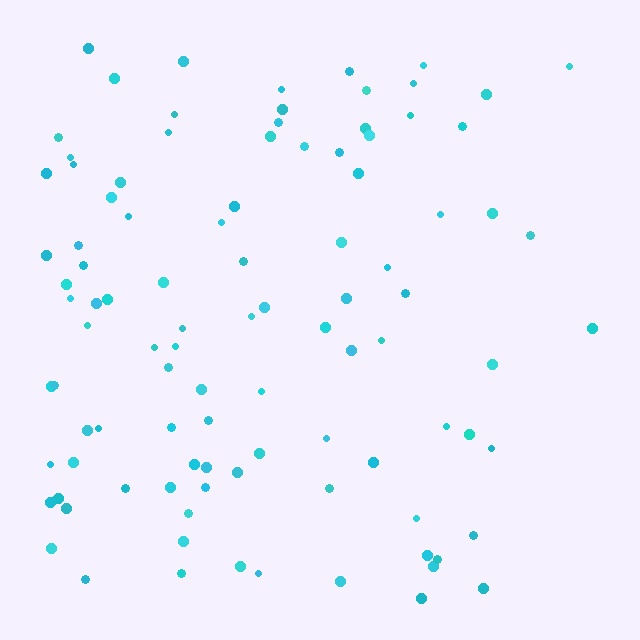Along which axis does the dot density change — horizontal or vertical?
Horizontal.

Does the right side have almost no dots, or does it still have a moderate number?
Still a moderate number, just noticeably fewer than the left.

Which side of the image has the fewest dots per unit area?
The right.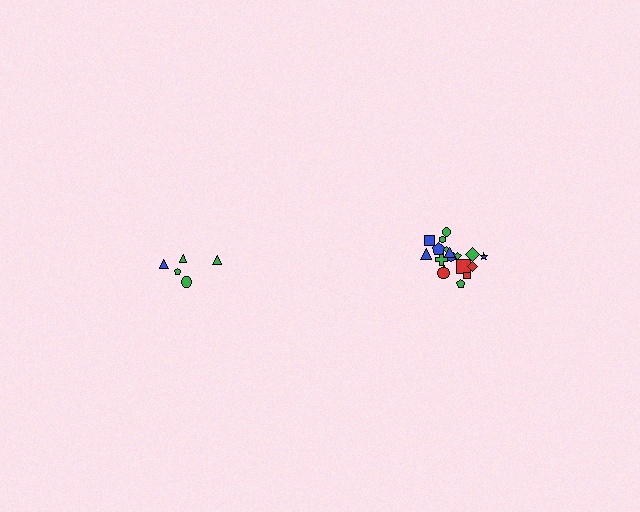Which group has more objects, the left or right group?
The right group.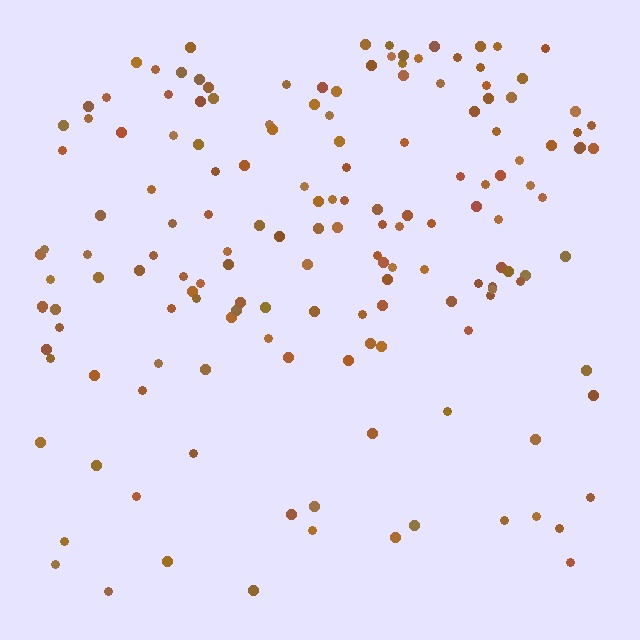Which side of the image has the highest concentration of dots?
The top.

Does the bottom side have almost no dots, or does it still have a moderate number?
Still a moderate number, just noticeably fewer than the top.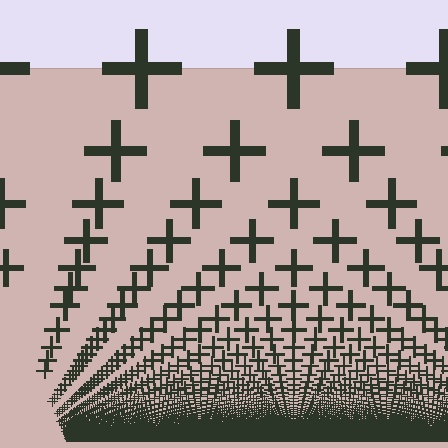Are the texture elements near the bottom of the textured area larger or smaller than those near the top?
Smaller. The gradient is inverted — elements near the bottom are smaller and denser.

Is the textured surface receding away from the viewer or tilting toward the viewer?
The surface appears to tilt toward the viewer. Texture elements get larger and sparser toward the top.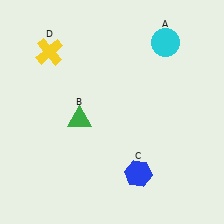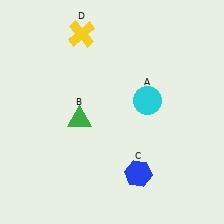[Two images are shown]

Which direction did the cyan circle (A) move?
The cyan circle (A) moved down.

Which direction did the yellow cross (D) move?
The yellow cross (D) moved right.